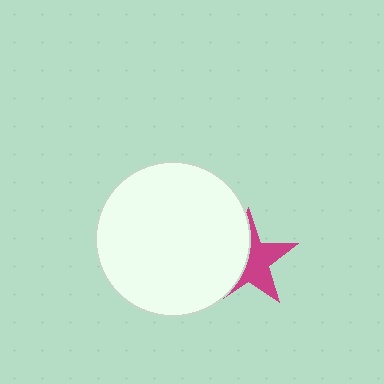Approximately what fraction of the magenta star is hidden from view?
Roughly 46% of the magenta star is hidden behind the white circle.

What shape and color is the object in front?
The object in front is a white circle.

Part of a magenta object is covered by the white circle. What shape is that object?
It is a star.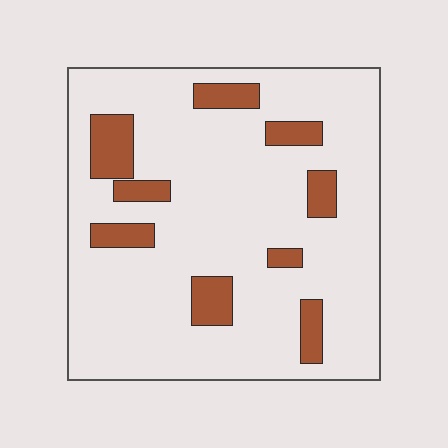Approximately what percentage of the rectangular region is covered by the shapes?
Approximately 15%.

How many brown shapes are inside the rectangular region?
9.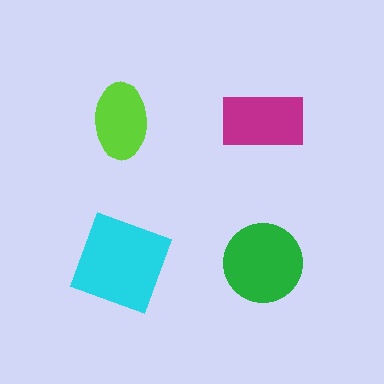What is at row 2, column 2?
A green circle.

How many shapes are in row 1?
2 shapes.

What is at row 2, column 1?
A cyan square.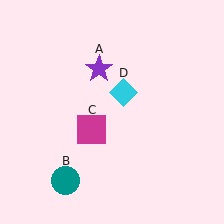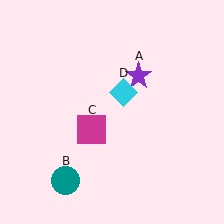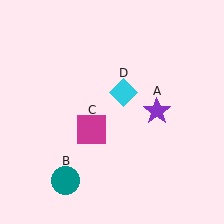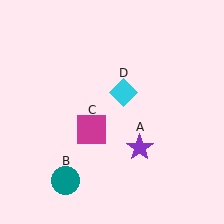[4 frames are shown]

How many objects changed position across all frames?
1 object changed position: purple star (object A).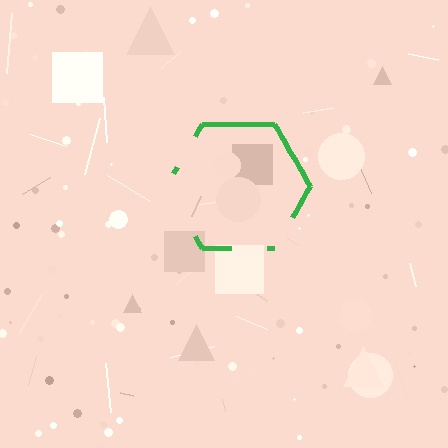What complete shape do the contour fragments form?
The contour fragments form a hexagon.